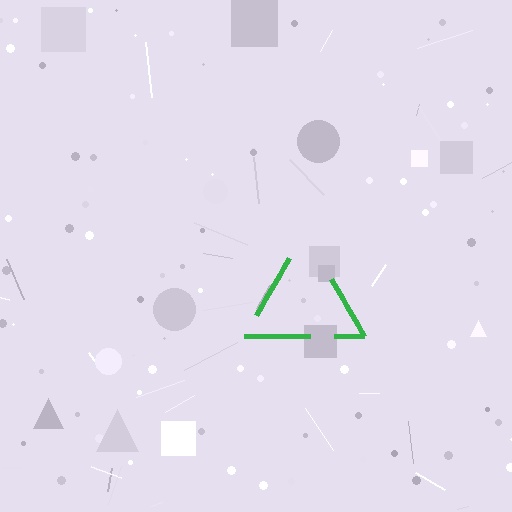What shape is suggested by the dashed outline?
The dashed outline suggests a triangle.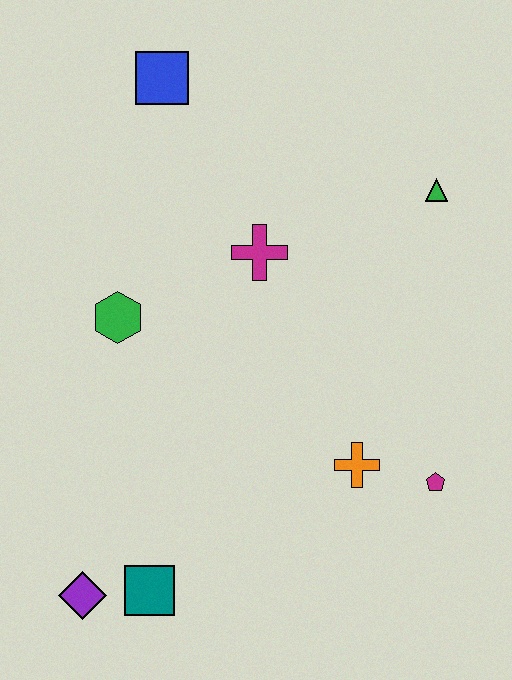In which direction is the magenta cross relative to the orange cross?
The magenta cross is above the orange cross.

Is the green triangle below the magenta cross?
No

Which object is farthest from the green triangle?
The purple diamond is farthest from the green triangle.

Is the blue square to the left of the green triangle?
Yes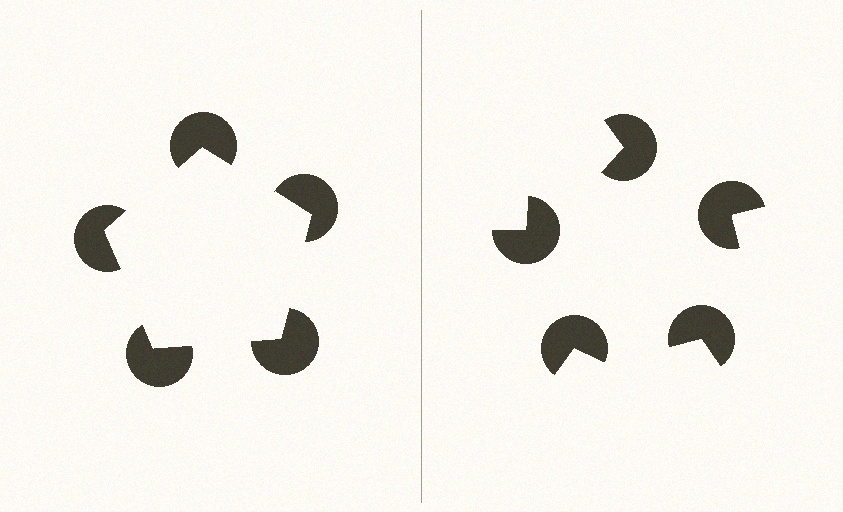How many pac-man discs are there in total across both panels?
10 — 5 on each side.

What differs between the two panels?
The pac-man discs are positioned identically on both sides; only the wedge orientations differ. On the left they align to a pentagon; on the right they are misaligned.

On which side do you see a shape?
An illusory pentagon appears on the left side. On the right side the wedge cuts are rotated, so no coherent shape forms.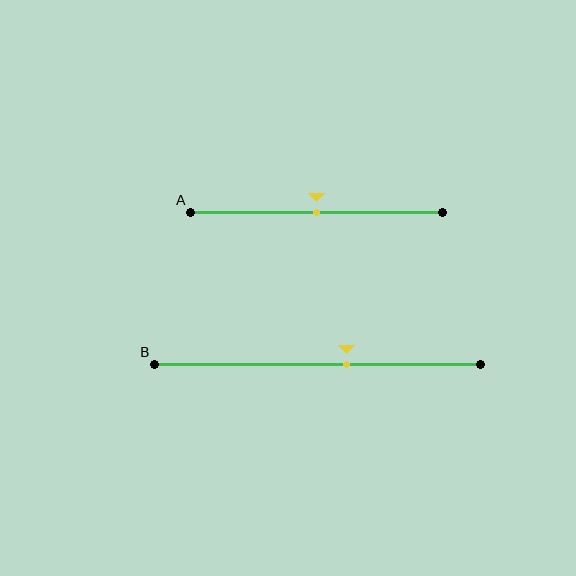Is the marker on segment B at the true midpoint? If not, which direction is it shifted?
No, the marker on segment B is shifted to the right by about 9% of the segment length.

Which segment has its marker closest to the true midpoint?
Segment A has its marker closest to the true midpoint.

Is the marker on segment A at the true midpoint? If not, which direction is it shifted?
Yes, the marker on segment A is at the true midpoint.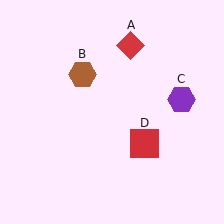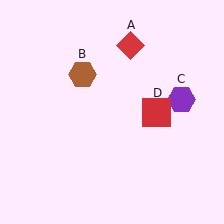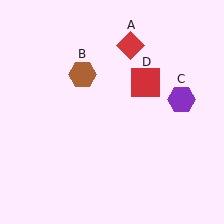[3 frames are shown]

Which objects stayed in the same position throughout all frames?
Red diamond (object A) and brown hexagon (object B) and purple hexagon (object C) remained stationary.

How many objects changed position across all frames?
1 object changed position: red square (object D).